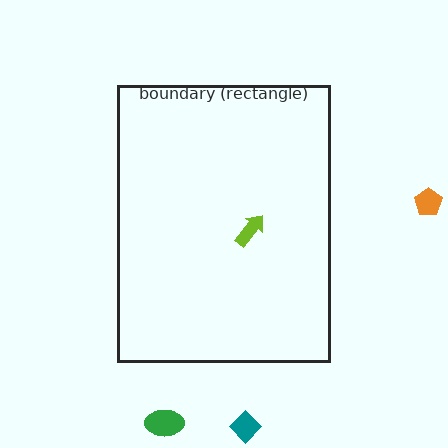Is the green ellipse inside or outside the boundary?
Outside.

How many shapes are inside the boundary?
1 inside, 3 outside.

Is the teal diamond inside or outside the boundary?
Outside.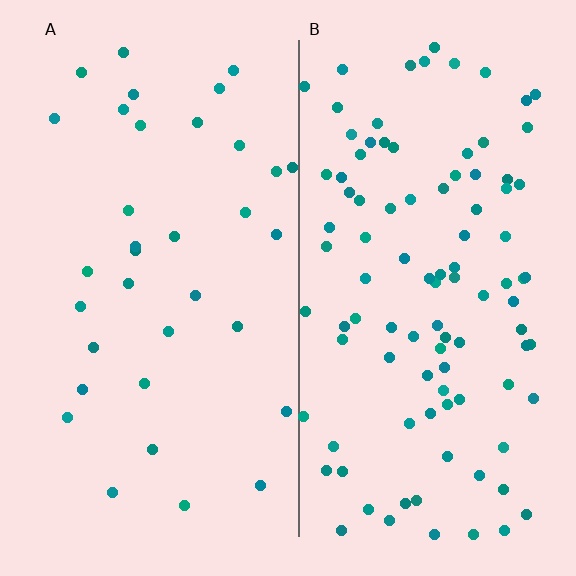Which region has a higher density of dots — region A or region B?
B (the right).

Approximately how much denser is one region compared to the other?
Approximately 2.9× — region B over region A.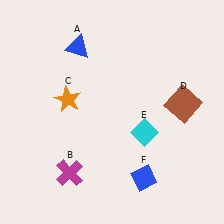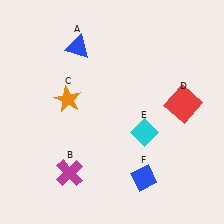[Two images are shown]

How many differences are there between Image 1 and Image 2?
There is 1 difference between the two images.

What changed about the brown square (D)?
In Image 1, D is brown. In Image 2, it changed to red.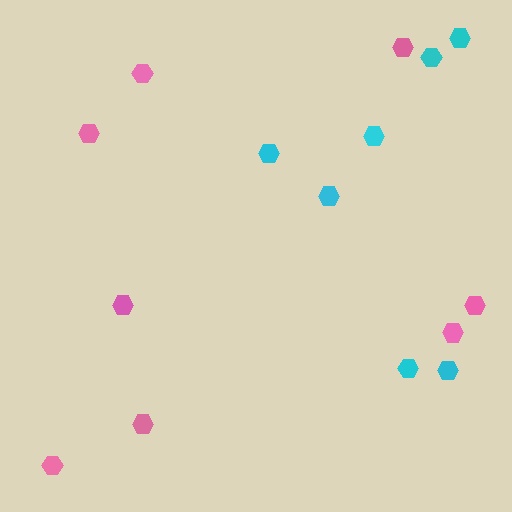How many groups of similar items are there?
There are 2 groups: one group of pink hexagons (8) and one group of cyan hexagons (7).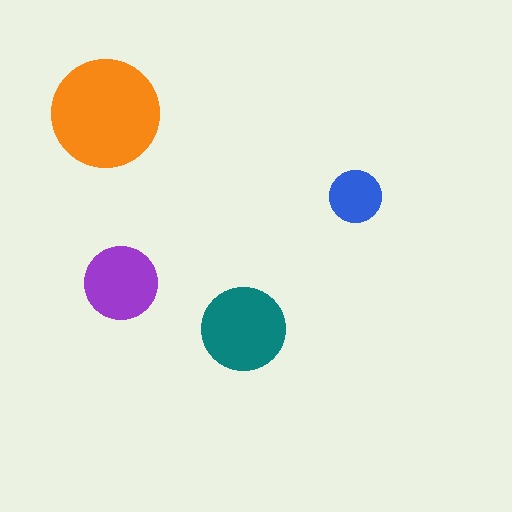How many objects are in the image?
There are 4 objects in the image.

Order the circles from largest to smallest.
the orange one, the teal one, the purple one, the blue one.